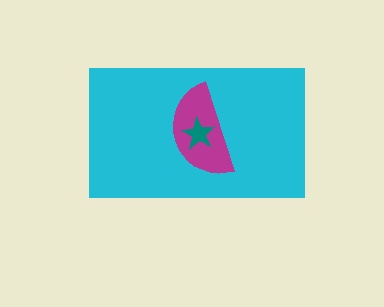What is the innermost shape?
The teal star.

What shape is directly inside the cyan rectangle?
The magenta semicircle.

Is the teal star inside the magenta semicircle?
Yes.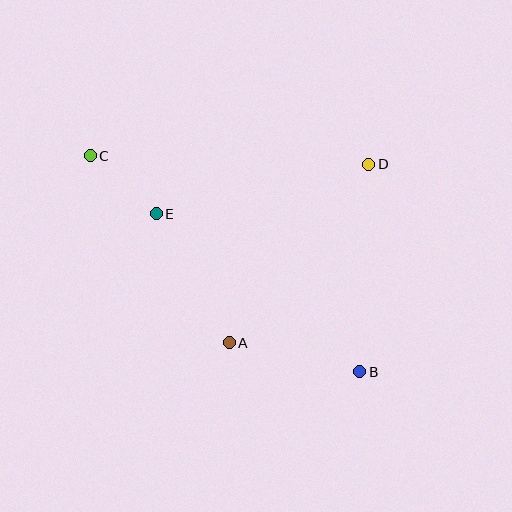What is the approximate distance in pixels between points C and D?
The distance between C and D is approximately 278 pixels.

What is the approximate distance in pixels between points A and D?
The distance between A and D is approximately 226 pixels.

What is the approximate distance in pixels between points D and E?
The distance between D and E is approximately 218 pixels.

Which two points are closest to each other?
Points C and E are closest to each other.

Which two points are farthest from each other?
Points B and C are farthest from each other.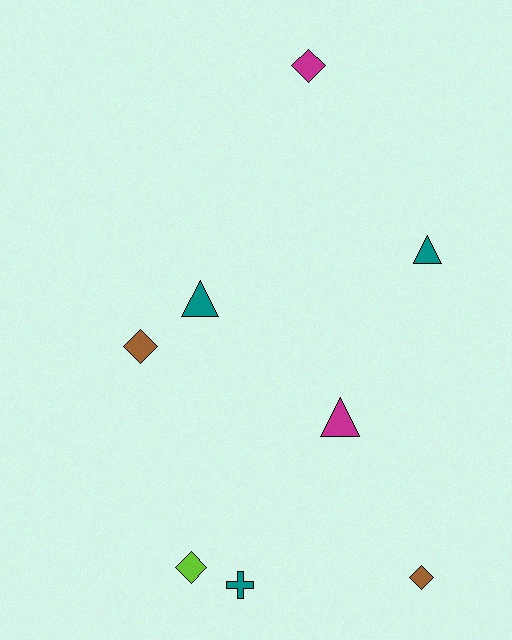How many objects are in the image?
There are 8 objects.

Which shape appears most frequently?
Diamond, with 4 objects.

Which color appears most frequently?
Teal, with 3 objects.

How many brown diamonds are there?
There are 2 brown diamonds.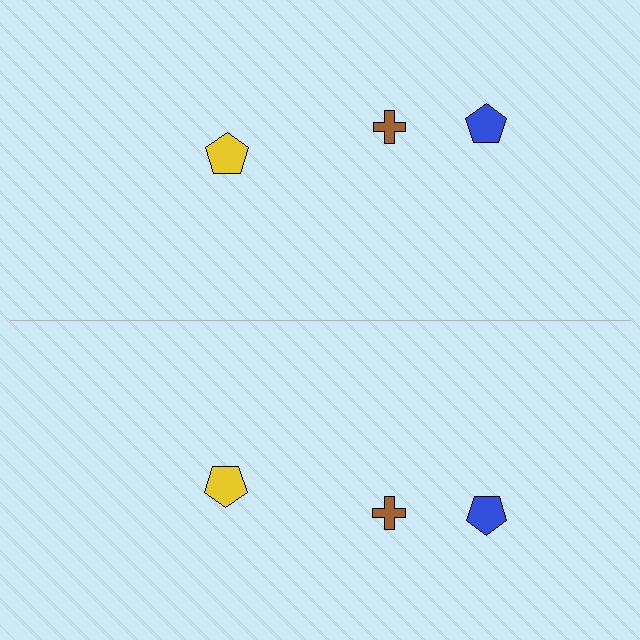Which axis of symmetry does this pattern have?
The pattern has a horizontal axis of symmetry running through the center of the image.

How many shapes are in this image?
There are 6 shapes in this image.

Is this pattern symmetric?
Yes, this pattern has bilateral (reflection) symmetry.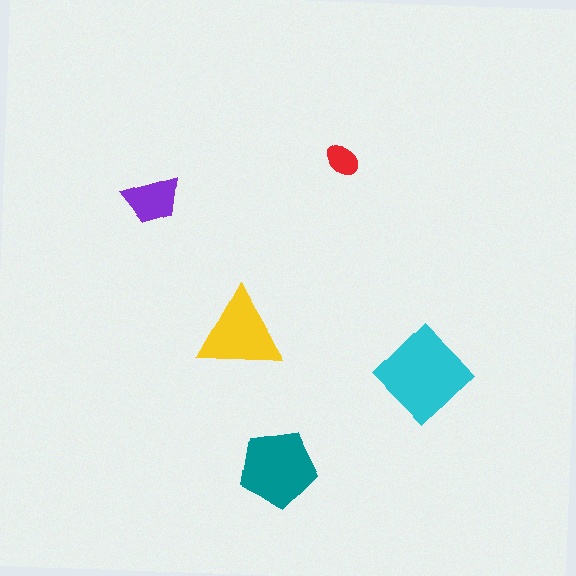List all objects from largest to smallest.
The cyan diamond, the teal pentagon, the yellow triangle, the purple trapezoid, the red ellipse.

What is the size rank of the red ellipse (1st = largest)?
5th.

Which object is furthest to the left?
The purple trapezoid is leftmost.